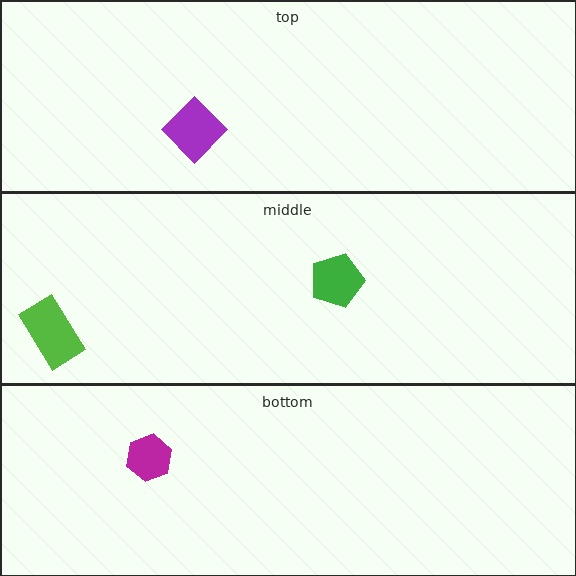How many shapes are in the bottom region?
1.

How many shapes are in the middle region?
2.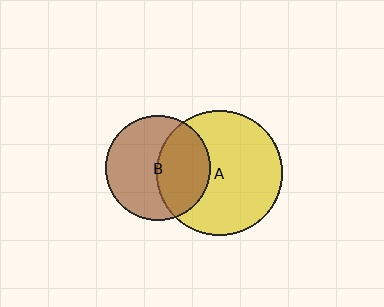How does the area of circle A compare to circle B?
Approximately 1.4 times.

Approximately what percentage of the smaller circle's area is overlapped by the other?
Approximately 40%.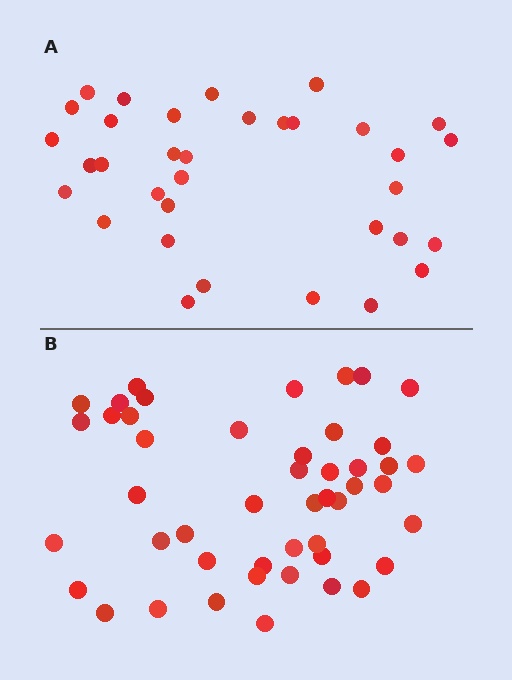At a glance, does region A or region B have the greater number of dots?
Region B (the bottom region) has more dots.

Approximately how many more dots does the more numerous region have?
Region B has approximately 15 more dots than region A.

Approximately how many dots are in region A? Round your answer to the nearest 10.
About 30 dots. (The exact count is 34, which rounds to 30.)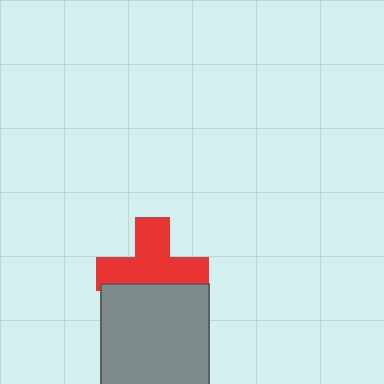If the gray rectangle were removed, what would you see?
You would see the complete red cross.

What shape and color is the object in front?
The object in front is a gray rectangle.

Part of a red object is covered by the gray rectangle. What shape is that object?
It is a cross.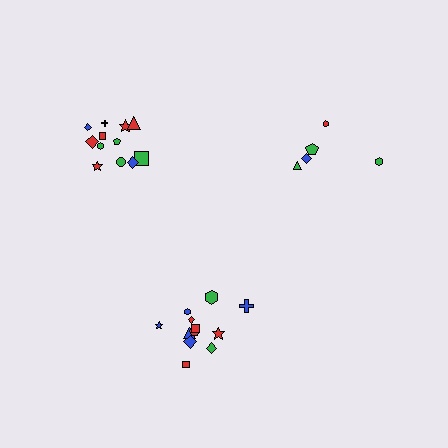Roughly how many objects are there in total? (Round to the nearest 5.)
Roughly 30 objects in total.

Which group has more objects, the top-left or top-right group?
The top-left group.